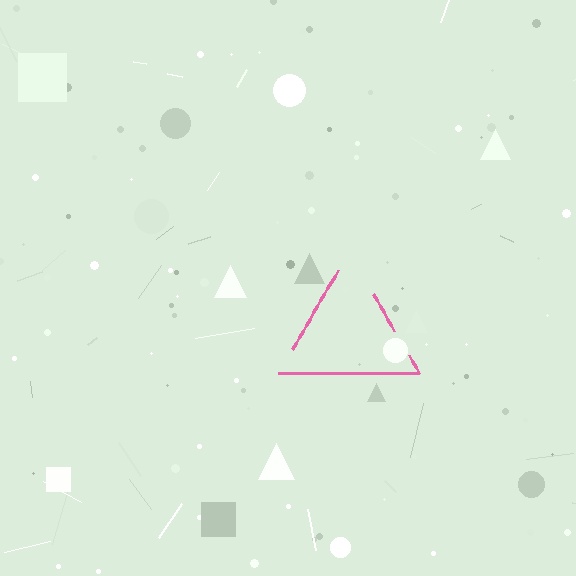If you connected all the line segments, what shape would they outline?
They would outline a triangle.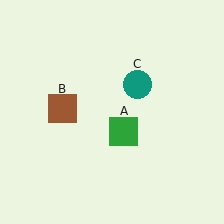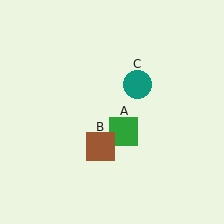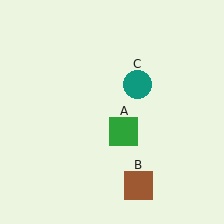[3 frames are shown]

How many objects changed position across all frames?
1 object changed position: brown square (object B).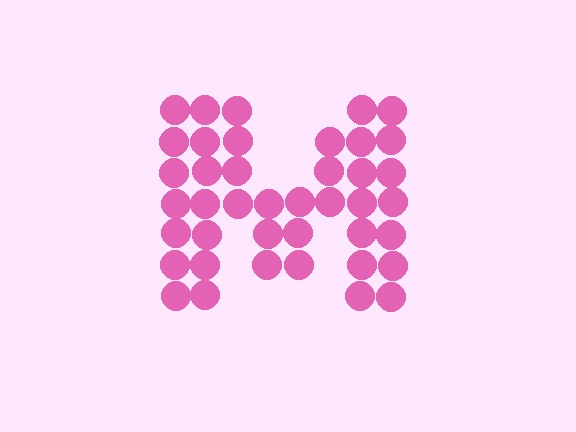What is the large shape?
The large shape is the letter M.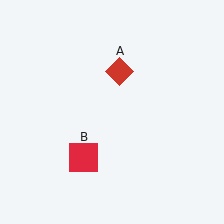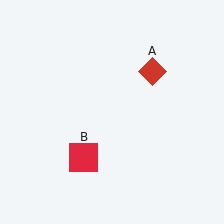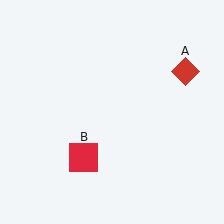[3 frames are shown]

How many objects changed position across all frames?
1 object changed position: red diamond (object A).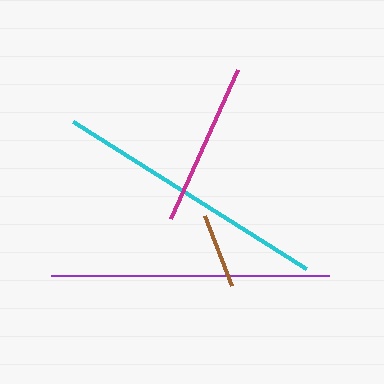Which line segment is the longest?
The purple line is the longest at approximately 278 pixels.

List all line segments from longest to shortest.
From longest to shortest: purple, cyan, magenta, brown.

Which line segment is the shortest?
The brown line is the shortest at approximately 74 pixels.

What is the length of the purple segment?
The purple segment is approximately 278 pixels long.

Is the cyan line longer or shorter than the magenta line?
The cyan line is longer than the magenta line.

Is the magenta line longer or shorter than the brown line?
The magenta line is longer than the brown line.